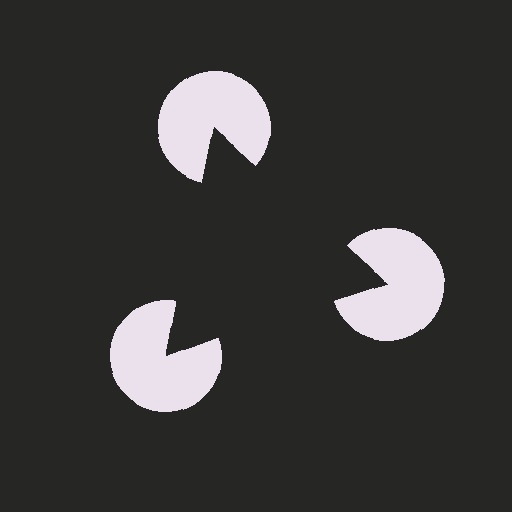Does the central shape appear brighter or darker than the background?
It typically appears slightly darker than the background, even though no actual brightness change is drawn.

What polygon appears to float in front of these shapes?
An illusory triangle — its edges are inferred from the aligned wedge cuts in the pac-man discs, not physically drawn.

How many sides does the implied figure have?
3 sides.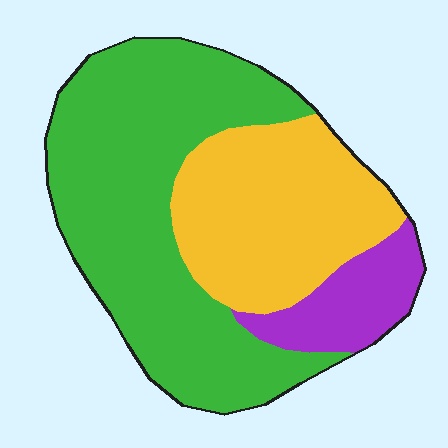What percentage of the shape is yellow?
Yellow covers 32% of the shape.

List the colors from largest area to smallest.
From largest to smallest: green, yellow, purple.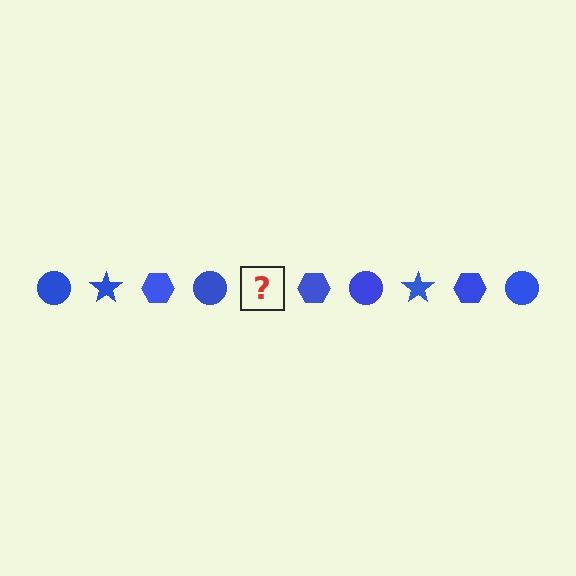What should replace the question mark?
The question mark should be replaced with a blue star.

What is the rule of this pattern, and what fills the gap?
The rule is that the pattern cycles through circle, star, hexagon shapes in blue. The gap should be filled with a blue star.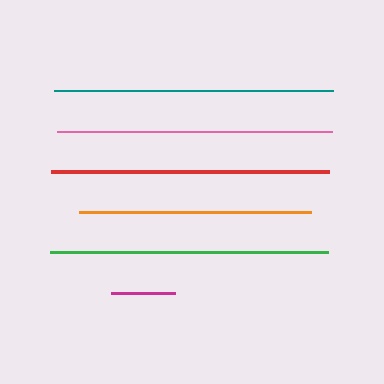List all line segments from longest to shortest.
From longest to shortest: teal, green, red, pink, orange, magenta.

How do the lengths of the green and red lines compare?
The green and red lines are approximately the same length.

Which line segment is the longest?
The teal line is the longest at approximately 279 pixels.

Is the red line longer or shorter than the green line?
The green line is longer than the red line.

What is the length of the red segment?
The red segment is approximately 278 pixels long.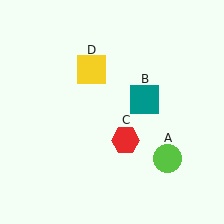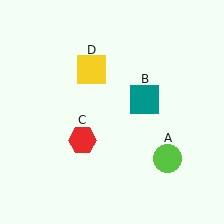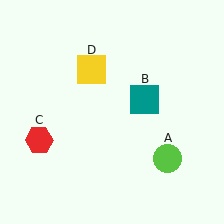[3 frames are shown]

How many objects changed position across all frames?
1 object changed position: red hexagon (object C).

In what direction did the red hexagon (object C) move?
The red hexagon (object C) moved left.